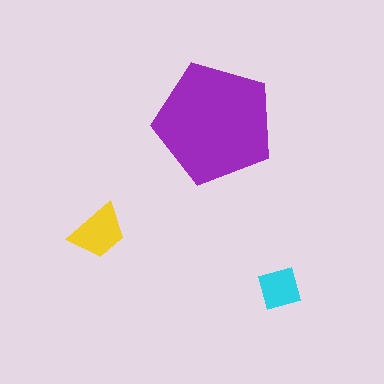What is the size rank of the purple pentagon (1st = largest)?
1st.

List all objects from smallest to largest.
The cyan square, the yellow trapezoid, the purple pentagon.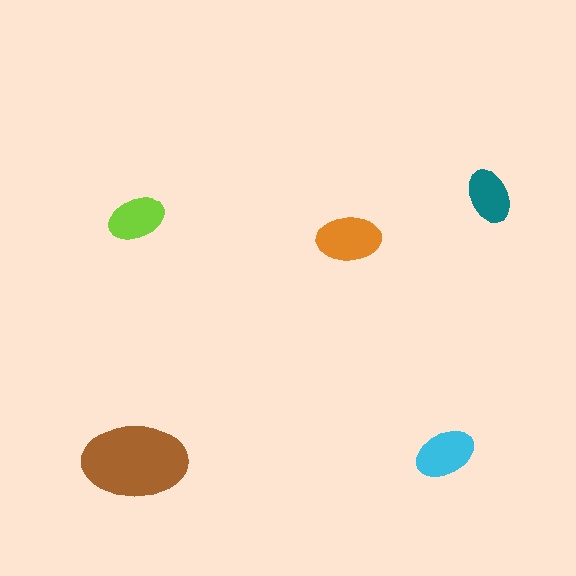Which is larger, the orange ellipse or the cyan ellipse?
The orange one.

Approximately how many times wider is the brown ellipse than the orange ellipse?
About 1.5 times wider.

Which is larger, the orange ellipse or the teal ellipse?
The orange one.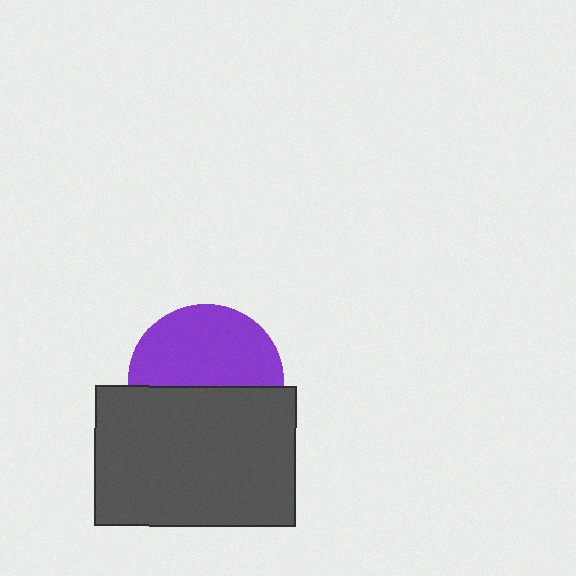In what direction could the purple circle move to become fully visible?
The purple circle could move up. That would shift it out from behind the dark gray rectangle entirely.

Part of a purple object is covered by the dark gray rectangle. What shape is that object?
It is a circle.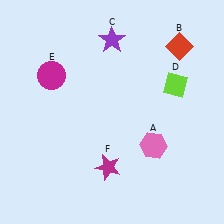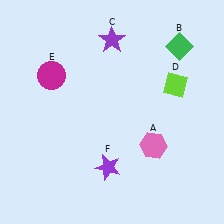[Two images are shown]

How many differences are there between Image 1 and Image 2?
There are 2 differences between the two images.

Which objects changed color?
B changed from red to green. F changed from magenta to purple.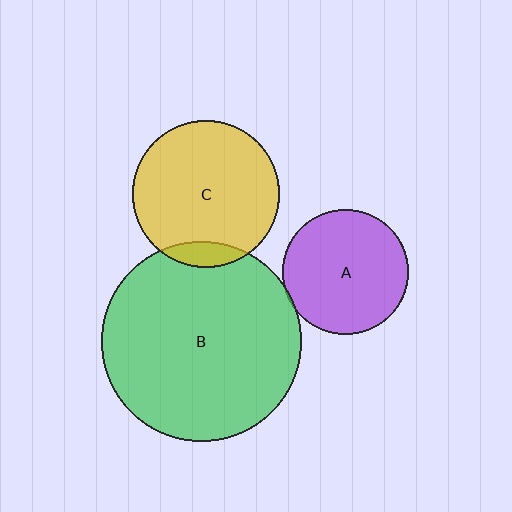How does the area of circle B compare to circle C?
Approximately 1.9 times.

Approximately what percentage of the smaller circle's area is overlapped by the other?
Approximately 10%.